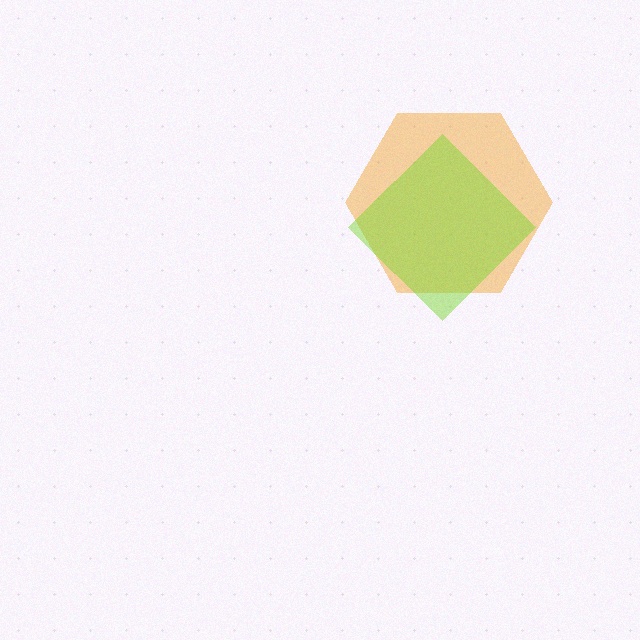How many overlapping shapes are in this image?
There are 2 overlapping shapes in the image.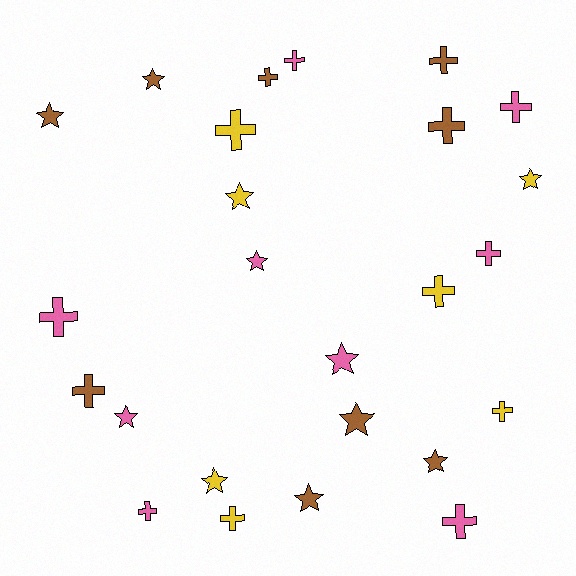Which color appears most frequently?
Pink, with 9 objects.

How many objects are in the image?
There are 25 objects.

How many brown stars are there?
There are 5 brown stars.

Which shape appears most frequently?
Cross, with 14 objects.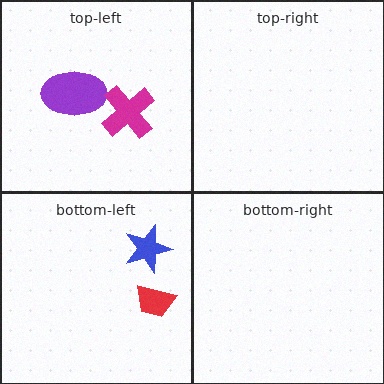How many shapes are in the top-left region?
2.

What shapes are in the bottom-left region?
The red trapezoid, the blue star.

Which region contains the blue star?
The bottom-left region.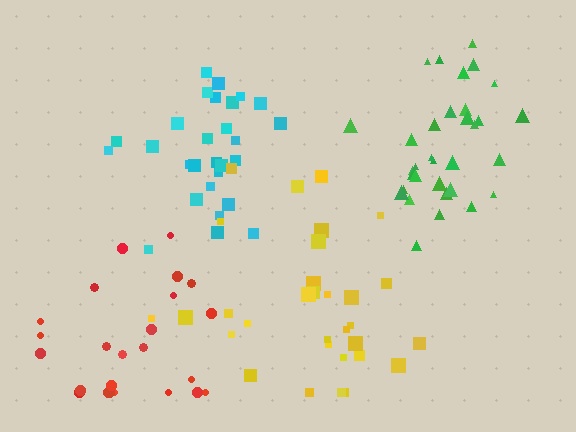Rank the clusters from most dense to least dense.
green, cyan, yellow, red.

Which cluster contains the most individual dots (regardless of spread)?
Green (33).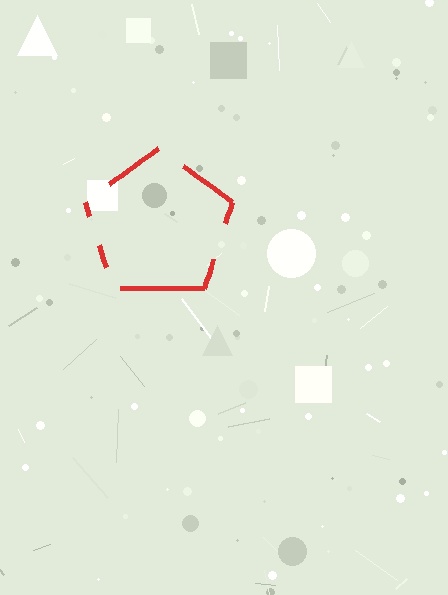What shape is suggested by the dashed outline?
The dashed outline suggests a pentagon.